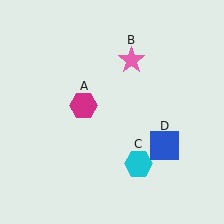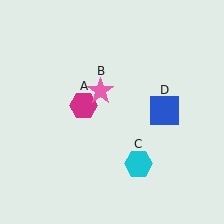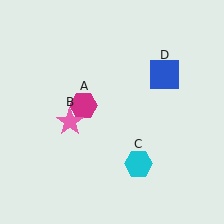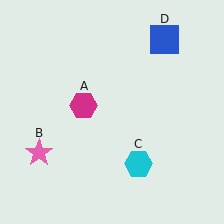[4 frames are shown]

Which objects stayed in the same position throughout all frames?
Magenta hexagon (object A) and cyan hexagon (object C) remained stationary.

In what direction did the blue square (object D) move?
The blue square (object D) moved up.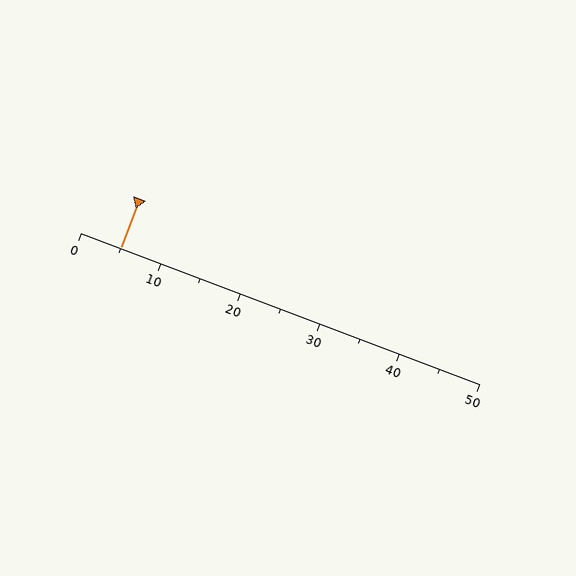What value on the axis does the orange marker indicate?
The marker indicates approximately 5.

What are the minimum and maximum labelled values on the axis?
The axis runs from 0 to 50.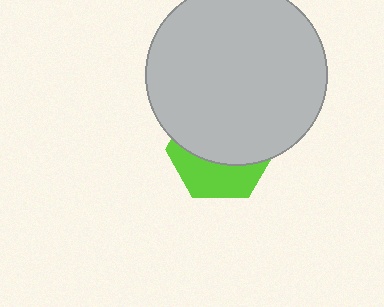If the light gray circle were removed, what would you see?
You would see the complete lime hexagon.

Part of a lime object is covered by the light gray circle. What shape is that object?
It is a hexagon.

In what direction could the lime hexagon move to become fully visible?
The lime hexagon could move down. That would shift it out from behind the light gray circle entirely.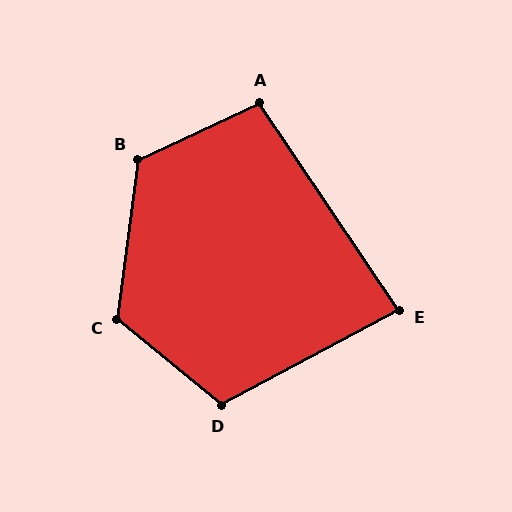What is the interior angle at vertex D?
Approximately 113 degrees (obtuse).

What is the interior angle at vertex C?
Approximately 122 degrees (obtuse).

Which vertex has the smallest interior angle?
E, at approximately 84 degrees.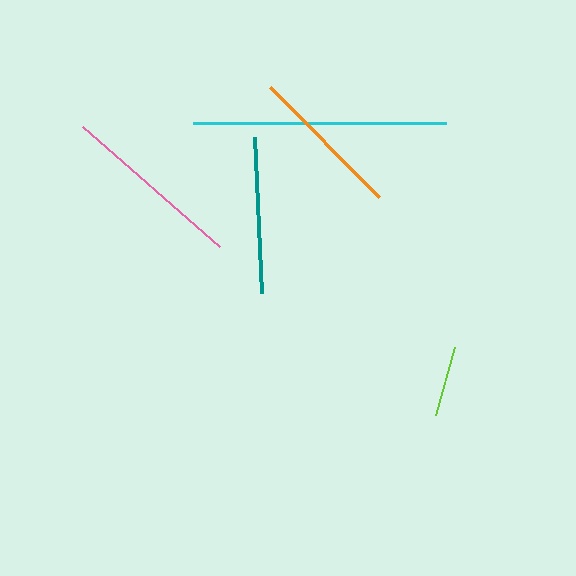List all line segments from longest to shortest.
From longest to shortest: cyan, pink, teal, orange, lime.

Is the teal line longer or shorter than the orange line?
The teal line is longer than the orange line.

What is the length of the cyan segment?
The cyan segment is approximately 253 pixels long.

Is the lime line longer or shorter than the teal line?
The teal line is longer than the lime line.